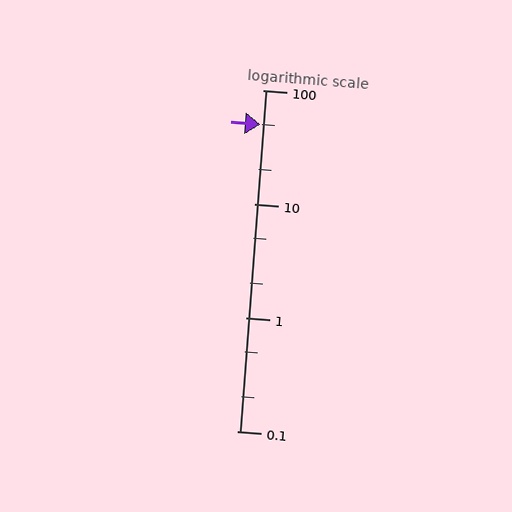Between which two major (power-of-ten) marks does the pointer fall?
The pointer is between 10 and 100.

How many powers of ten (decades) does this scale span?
The scale spans 3 decades, from 0.1 to 100.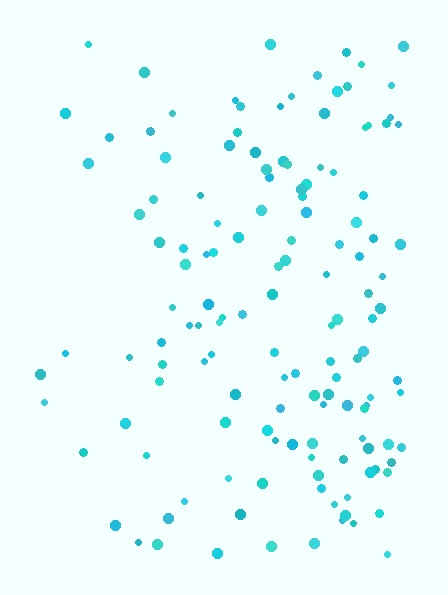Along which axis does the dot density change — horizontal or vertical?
Horizontal.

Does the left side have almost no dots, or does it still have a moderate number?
Still a moderate number, just noticeably fewer than the right.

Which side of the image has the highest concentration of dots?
The right.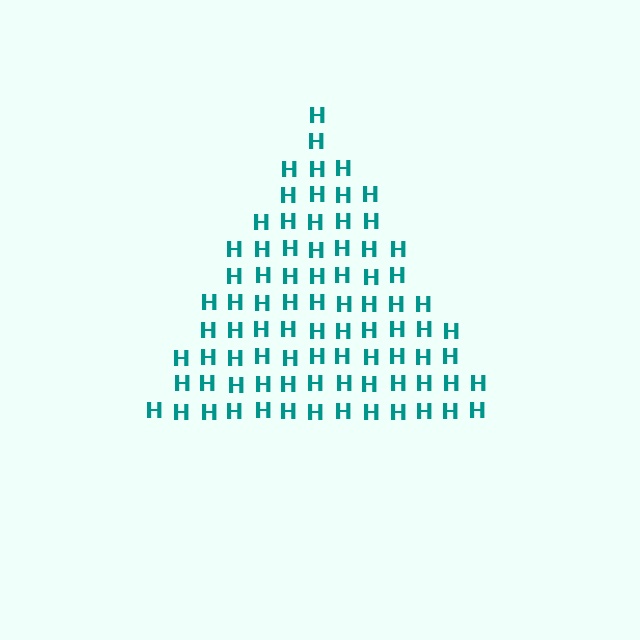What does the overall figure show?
The overall figure shows a triangle.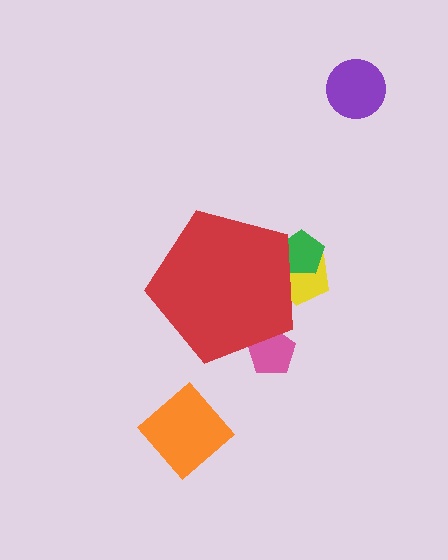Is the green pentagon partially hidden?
Yes, the green pentagon is partially hidden behind the red pentagon.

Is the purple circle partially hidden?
No, the purple circle is fully visible.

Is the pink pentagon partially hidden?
Yes, the pink pentagon is partially hidden behind the red pentagon.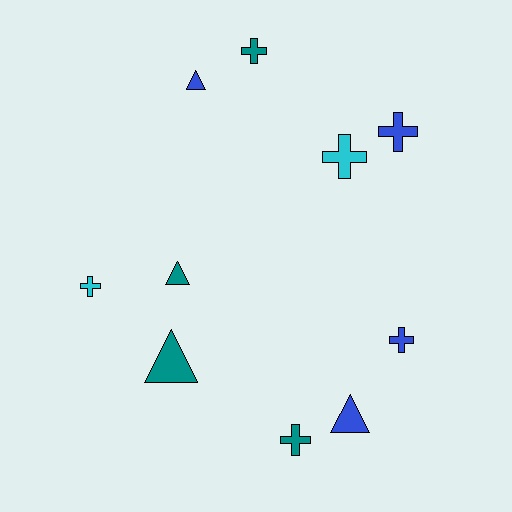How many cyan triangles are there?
There are no cyan triangles.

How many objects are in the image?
There are 10 objects.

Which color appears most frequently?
Blue, with 4 objects.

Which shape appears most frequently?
Cross, with 6 objects.